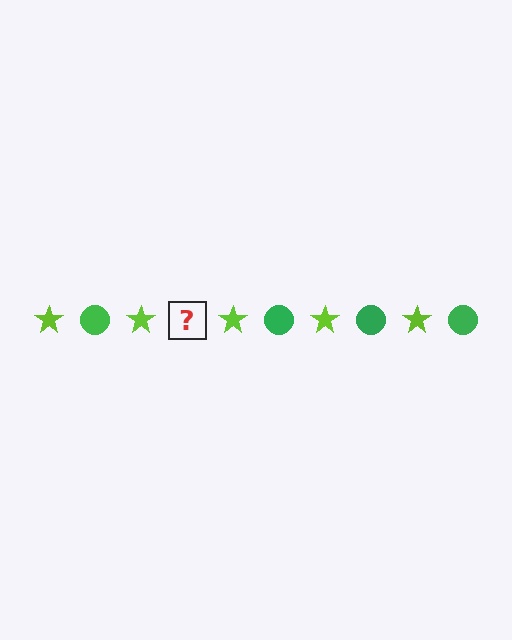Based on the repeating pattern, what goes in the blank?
The blank should be a green circle.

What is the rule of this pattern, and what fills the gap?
The rule is that the pattern alternates between lime star and green circle. The gap should be filled with a green circle.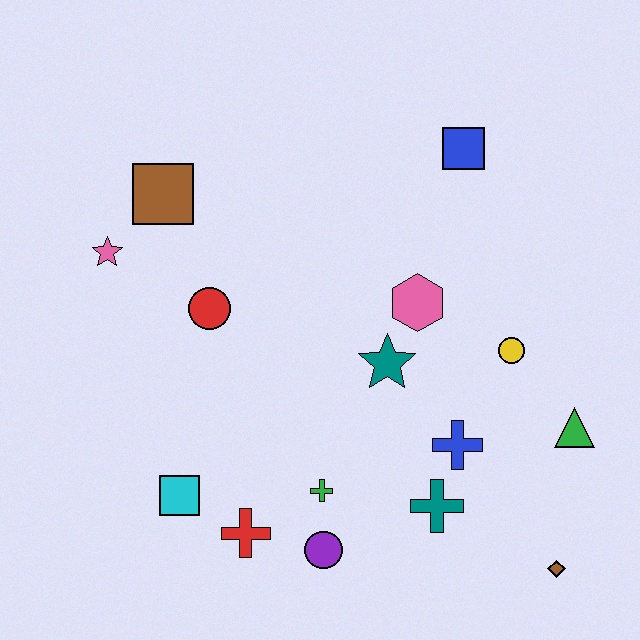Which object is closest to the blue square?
The pink hexagon is closest to the blue square.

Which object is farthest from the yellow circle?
The pink star is farthest from the yellow circle.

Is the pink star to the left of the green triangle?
Yes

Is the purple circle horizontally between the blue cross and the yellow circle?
No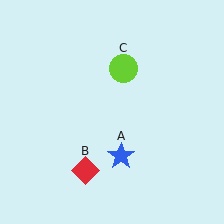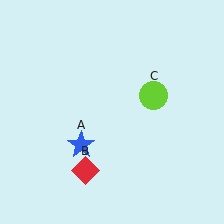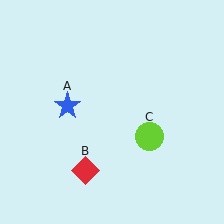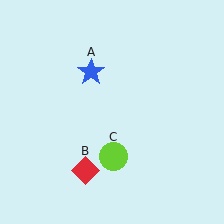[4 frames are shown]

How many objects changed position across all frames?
2 objects changed position: blue star (object A), lime circle (object C).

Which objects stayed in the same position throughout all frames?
Red diamond (object B) remained stationary.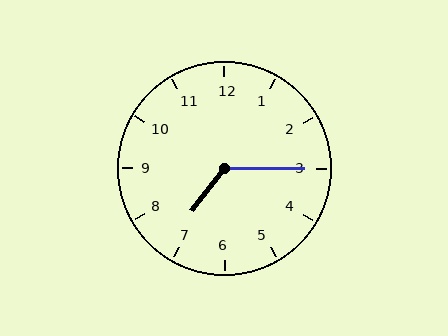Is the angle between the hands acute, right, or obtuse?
It is obtuse.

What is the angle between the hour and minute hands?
Approximately 128 degrees.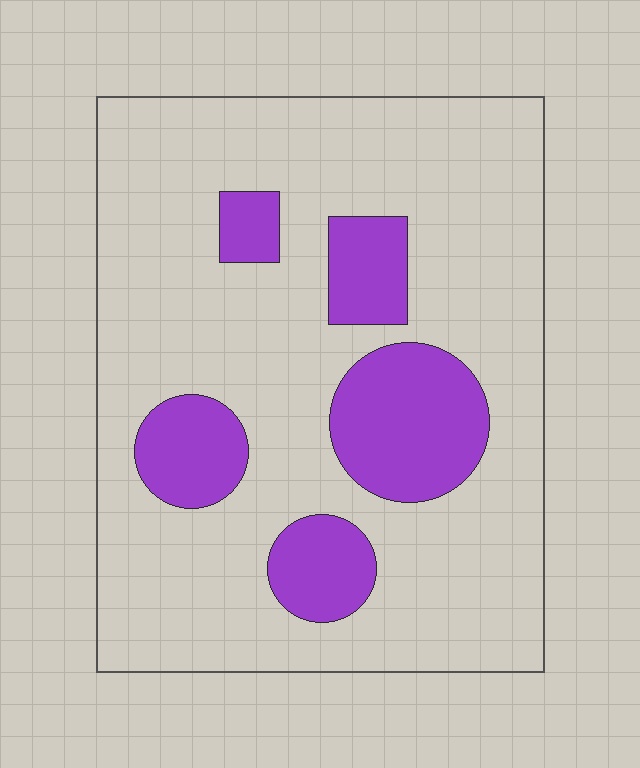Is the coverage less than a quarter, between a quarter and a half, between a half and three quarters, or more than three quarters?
Less than a quarter.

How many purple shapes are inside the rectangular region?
5.